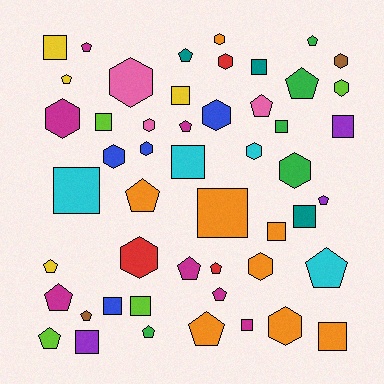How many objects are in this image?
There are 50 objects.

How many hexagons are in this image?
There are 15 hexagons.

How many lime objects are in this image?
There are 4 lime objects.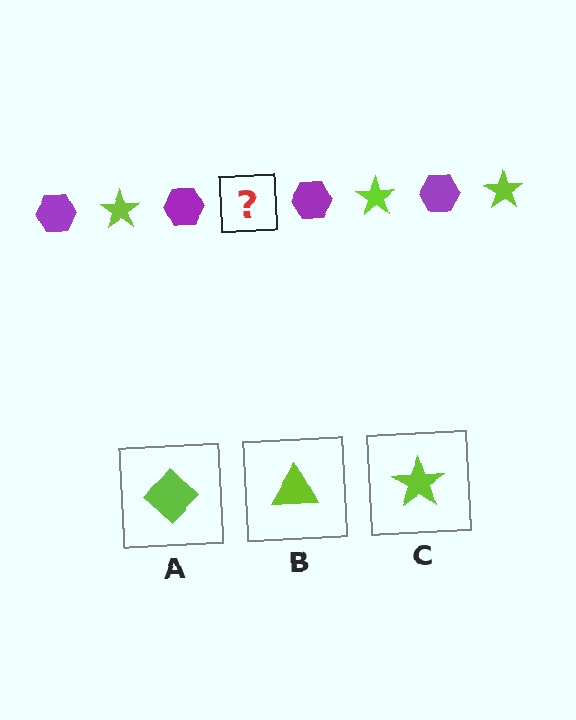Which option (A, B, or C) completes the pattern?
C.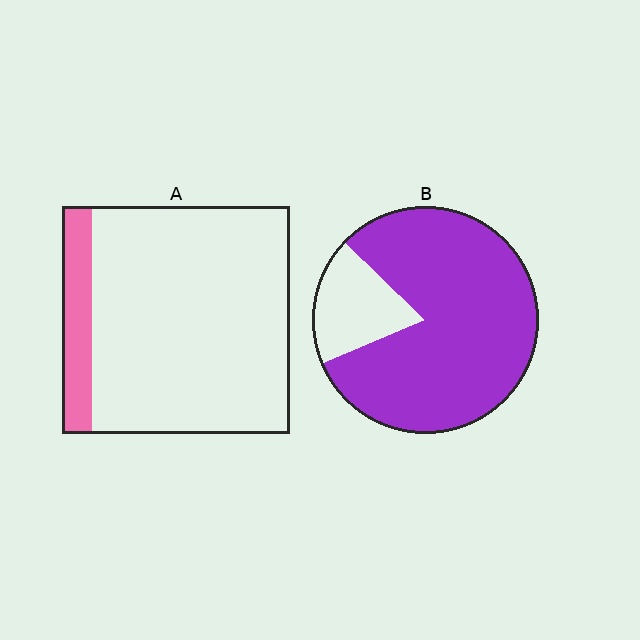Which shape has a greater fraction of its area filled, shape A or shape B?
Shape B.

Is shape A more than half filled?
No.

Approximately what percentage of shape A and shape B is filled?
A is approximately 15% and B is approximately 80%.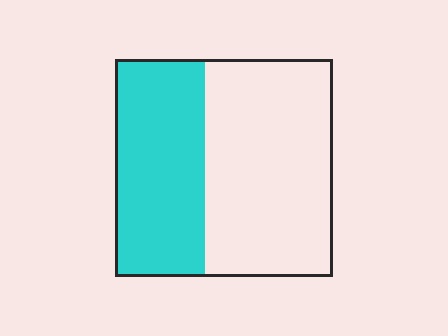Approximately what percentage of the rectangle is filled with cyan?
Approximately 40%.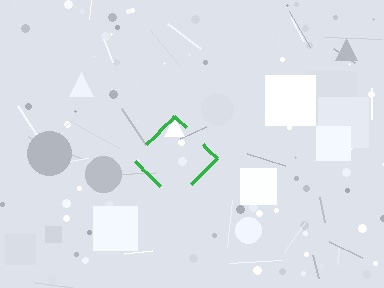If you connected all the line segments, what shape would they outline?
They would outline a diamond.